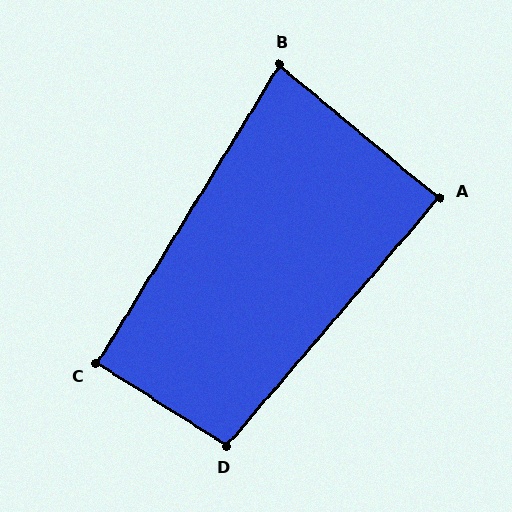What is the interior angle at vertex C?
Approximately 91 degrees (approximately right).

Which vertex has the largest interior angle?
D, at approximately 98 degrees.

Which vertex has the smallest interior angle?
B, at approximately 82 degrees.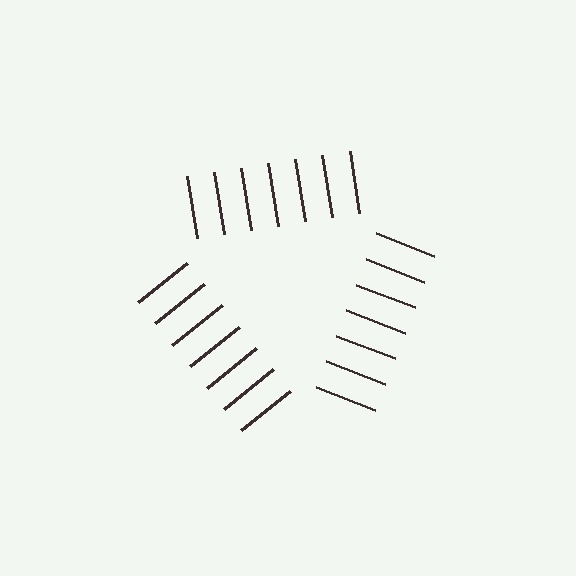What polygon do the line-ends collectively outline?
An illusory triangle — the line segments terminate on its edges but no continuous stroke is drawn.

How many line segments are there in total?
21 — 7 along each of the 3 edges.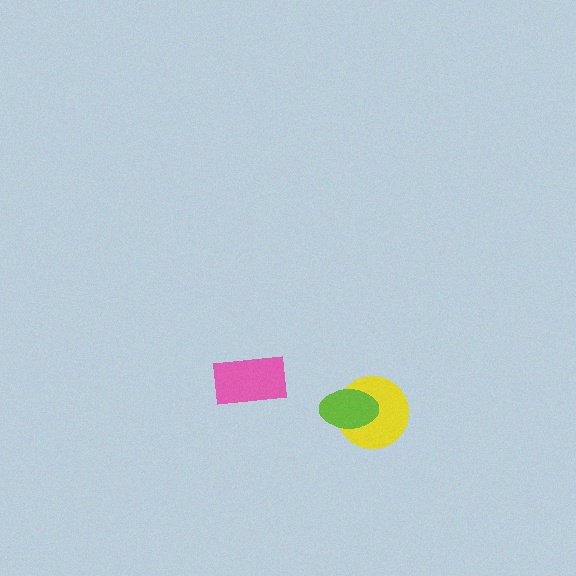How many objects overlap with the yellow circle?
1 object overlaps with the yellow circle.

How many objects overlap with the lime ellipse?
1 object overlaps with the lime ellipse.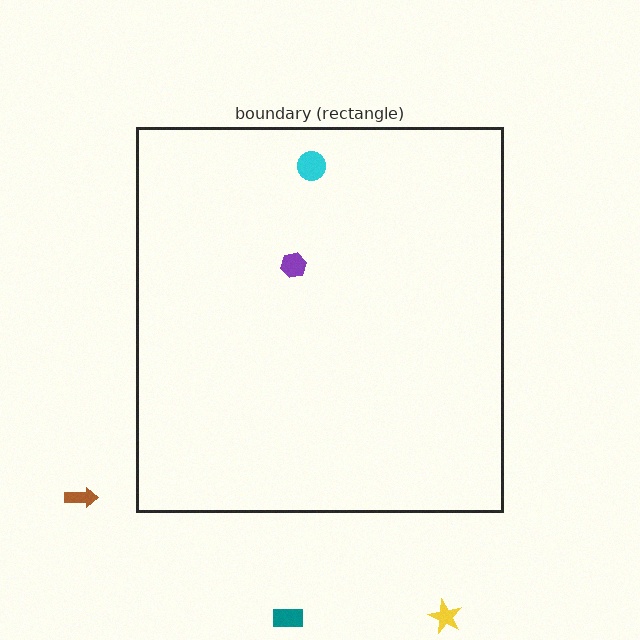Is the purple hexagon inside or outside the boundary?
Inside.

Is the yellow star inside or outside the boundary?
Outside.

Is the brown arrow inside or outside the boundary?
Outside.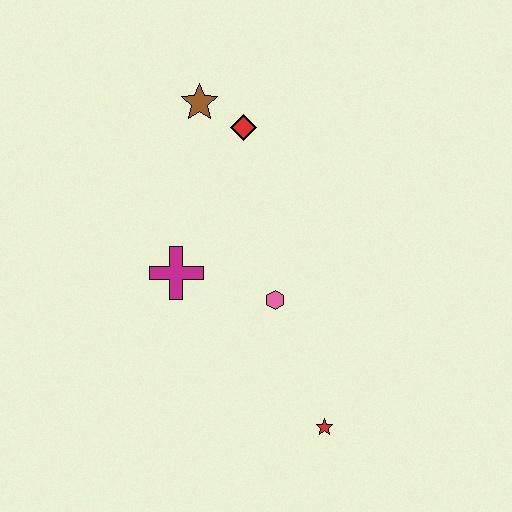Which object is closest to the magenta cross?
The pink hexagon is closest to the magenta cross.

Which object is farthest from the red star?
The brown star is farthest from the red star.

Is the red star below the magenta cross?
Yes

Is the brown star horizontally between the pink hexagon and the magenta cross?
Yes